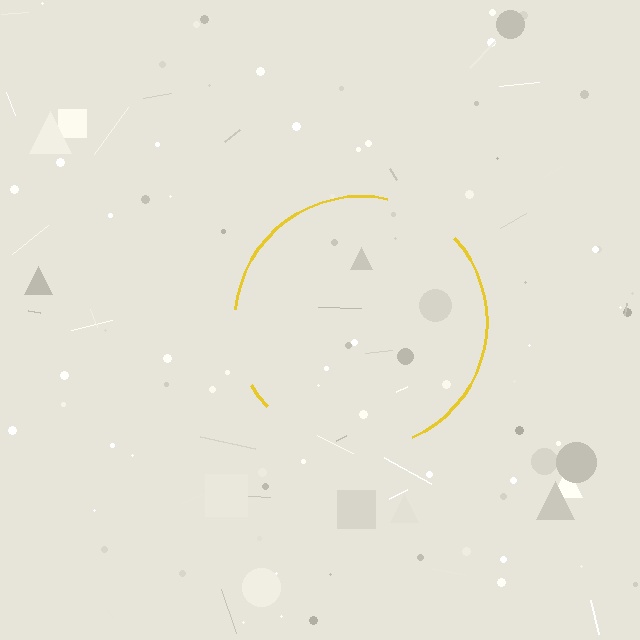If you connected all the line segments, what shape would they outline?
They would outline a circle.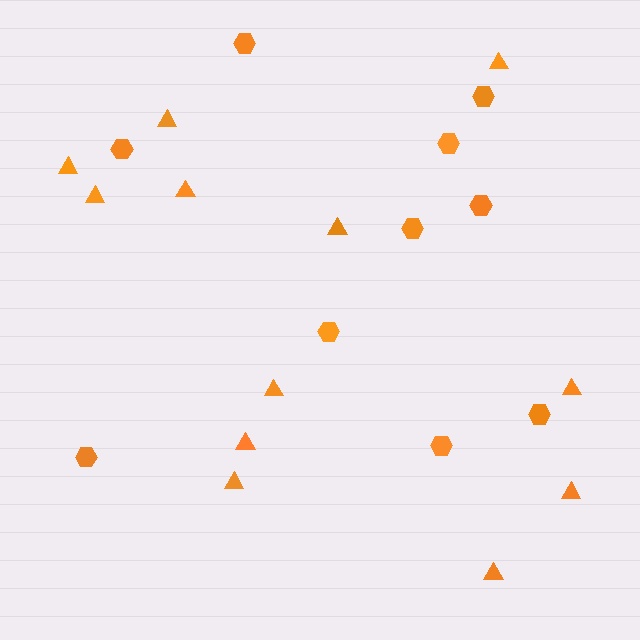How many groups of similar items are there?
There are 2 groups: one group of triangles (12) and one group of hexagons (10).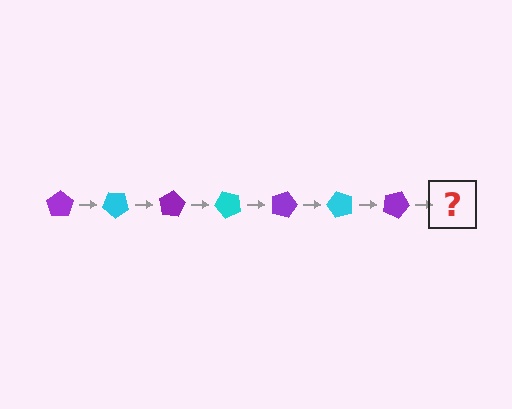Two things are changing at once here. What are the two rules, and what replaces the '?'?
The two rules are that it rotates 40 degrees each step and the color cycles through purple and cyan. The '?' should be a cyan pentagon, rotated 280 degrees from the start.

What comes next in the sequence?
The next element should be a cyan pentagon, rotated 280 degrees from the start.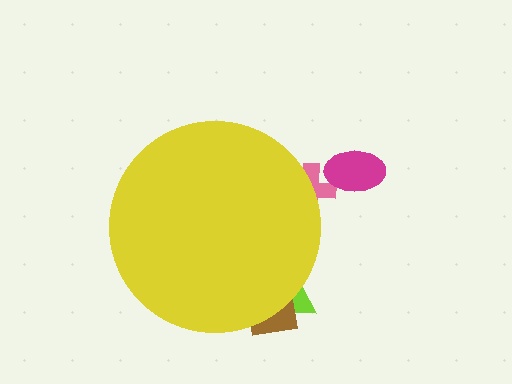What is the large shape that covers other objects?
A yellow circle.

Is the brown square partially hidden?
Yes, the brown square is partially hidden behind the yellow circle.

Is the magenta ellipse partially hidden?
No, the magenta ellipse is fully visible.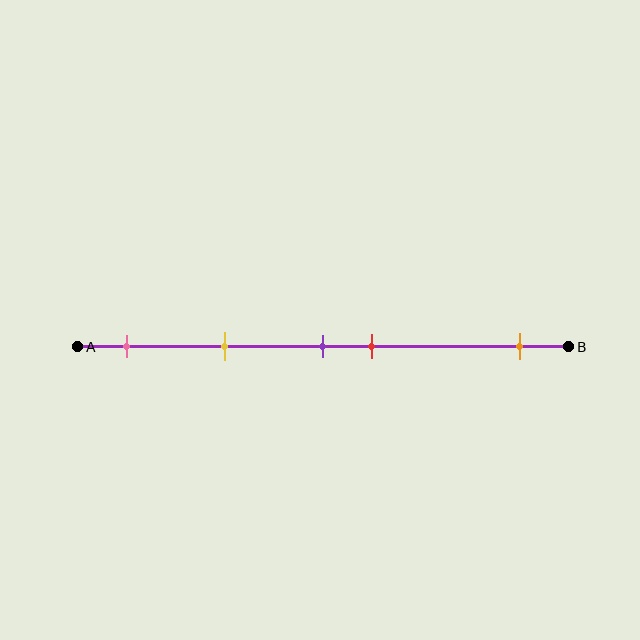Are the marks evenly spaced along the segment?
No, the marks are not evenly spaced.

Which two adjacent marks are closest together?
The purple and red marks are the closest adjacent pair.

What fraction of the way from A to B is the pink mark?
The pink mark is approximately 10% (0.1) of the way from A to B.